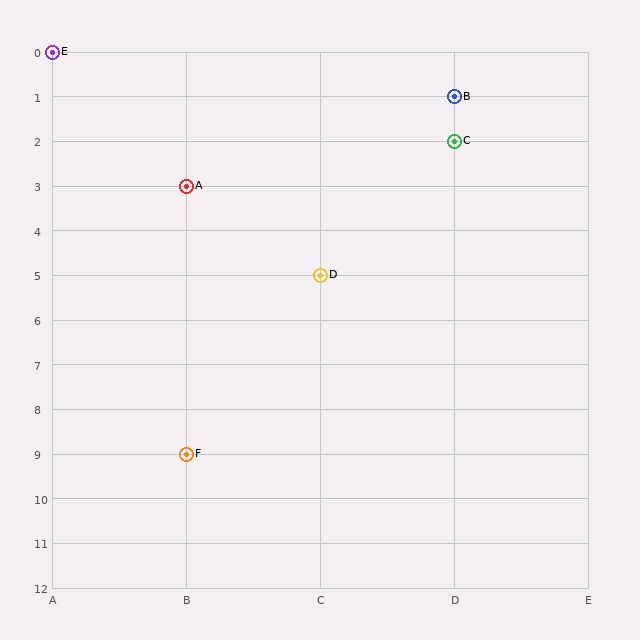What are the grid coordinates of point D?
Point D is at grid coordinates (C, 5).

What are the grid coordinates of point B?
Point B is at grid coordinates (D, 1).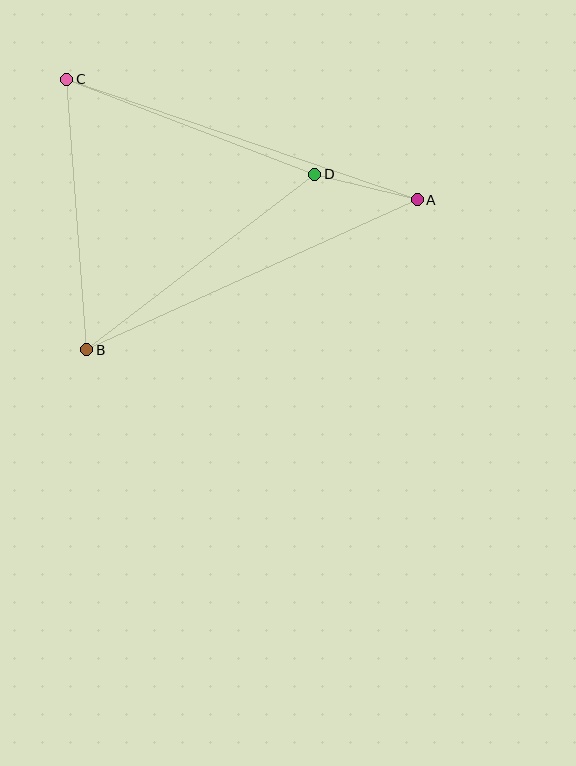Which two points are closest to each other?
Points A and D are closest to each other.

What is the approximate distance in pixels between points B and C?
The distance between B and C is approximately 271 pixels.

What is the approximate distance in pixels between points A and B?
The distance between A and B is approximately 363 pixels.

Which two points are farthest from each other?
Points A and C are farthest from each other.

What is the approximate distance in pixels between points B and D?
The distance between B and D is approximately 288 pixels.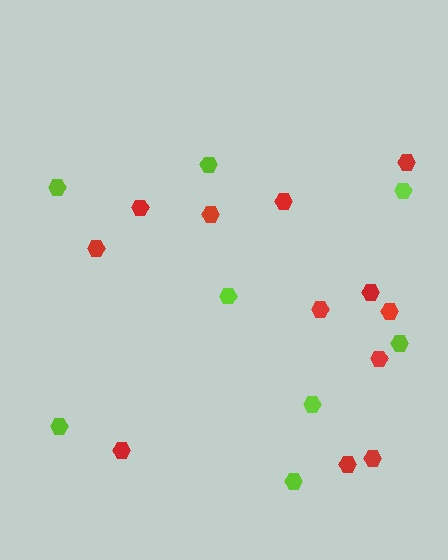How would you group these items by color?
There are 2 groups: one group of lime hexagons (8) and one group of red hexagons (12).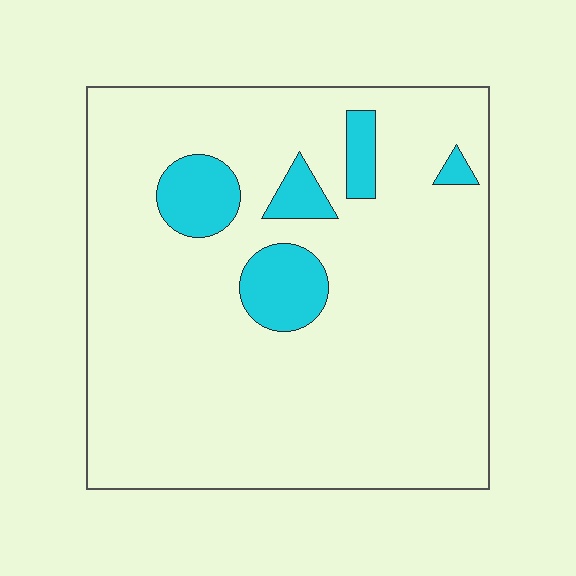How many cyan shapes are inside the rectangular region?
5.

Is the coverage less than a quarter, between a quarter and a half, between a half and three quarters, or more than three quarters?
Less than a quarter.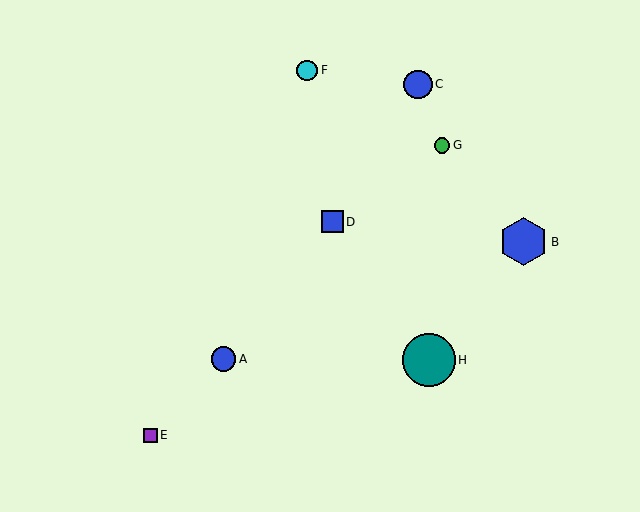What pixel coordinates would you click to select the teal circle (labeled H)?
Click at (429, 360) to select the teal circle H.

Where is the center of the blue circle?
The center of the blue circle is at (418, 84).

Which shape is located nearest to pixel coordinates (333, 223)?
The blue square (labeled D) at (332, 222) is nearest to that location.